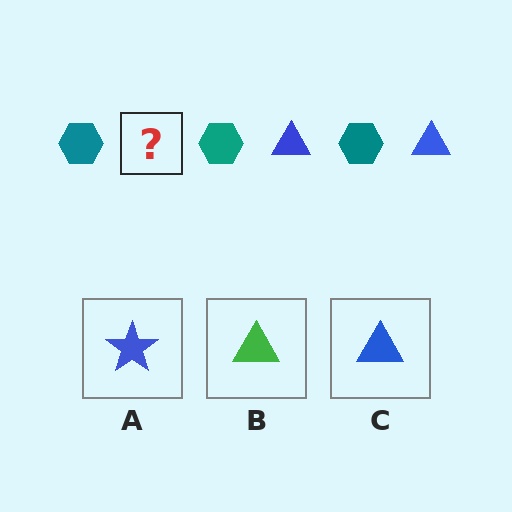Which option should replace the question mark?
Option C.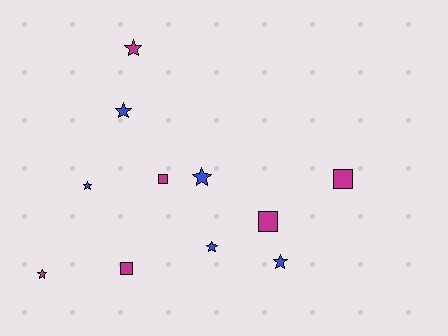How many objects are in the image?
There are 11 objects.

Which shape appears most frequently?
Star, with 7 objects.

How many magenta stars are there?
There are 2 magenta stars.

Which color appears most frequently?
Magenta, with 6 objects.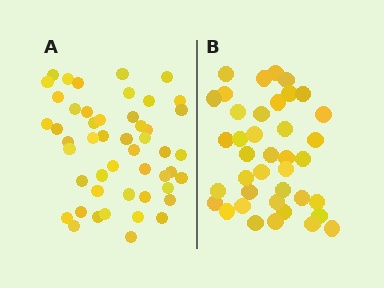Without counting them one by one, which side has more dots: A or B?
Region A (the left region) has more dots.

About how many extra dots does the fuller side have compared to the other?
Region A has roughly 10 or so more dots than region B.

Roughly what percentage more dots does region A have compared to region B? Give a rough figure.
About 25% more.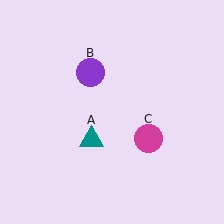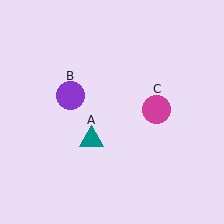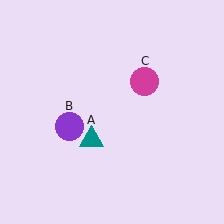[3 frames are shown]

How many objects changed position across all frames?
2 objects changed position: purple circle (object B), magenta circle (object C).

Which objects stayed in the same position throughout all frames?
Teal triangle (object A) remained stationary.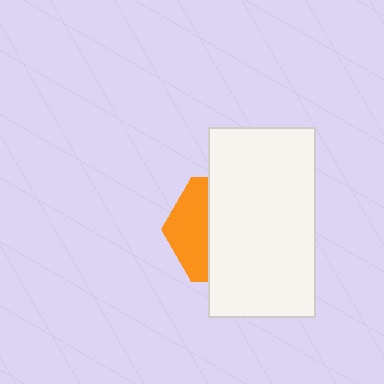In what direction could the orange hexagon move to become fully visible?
The orange hexagon could move left. That would shift it out from behind the white rectangle entirely.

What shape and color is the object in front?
The object in front is a white rectangle.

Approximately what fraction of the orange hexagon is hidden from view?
Roughly 65% of the orange hexagon is hidden behind the white rectangle.